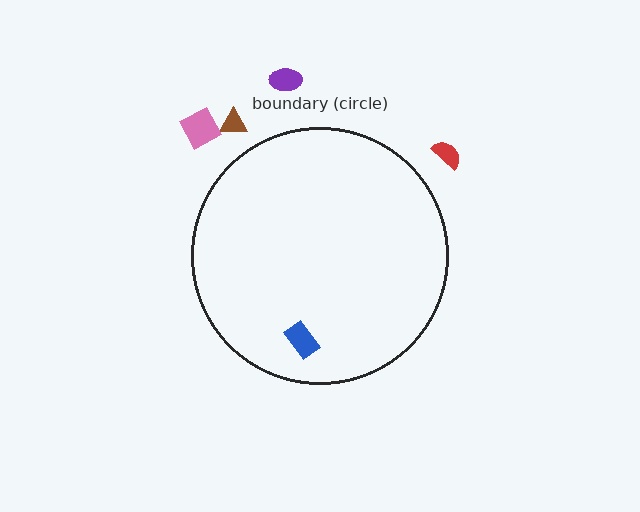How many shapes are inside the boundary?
1 inside, 4 outside.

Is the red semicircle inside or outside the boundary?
Outside.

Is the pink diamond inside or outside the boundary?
Outside.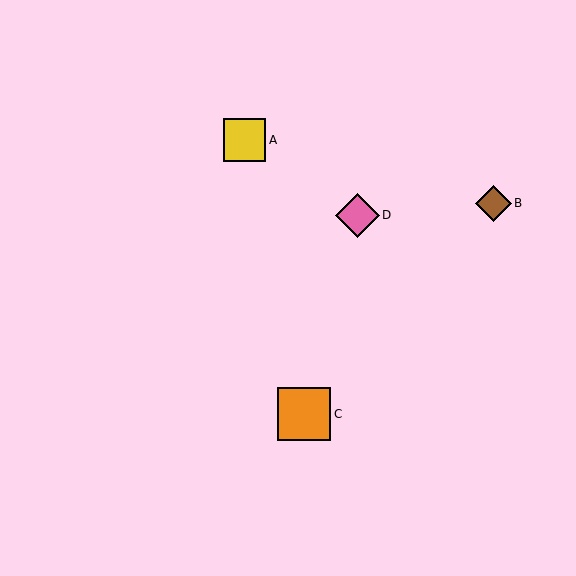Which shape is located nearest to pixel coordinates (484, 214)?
The brown diamond (labeled B) at (493, 203) is nearest to that location.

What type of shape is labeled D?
Shape D is a pink diamond.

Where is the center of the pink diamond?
The center of the pink diamond is at (358, 215).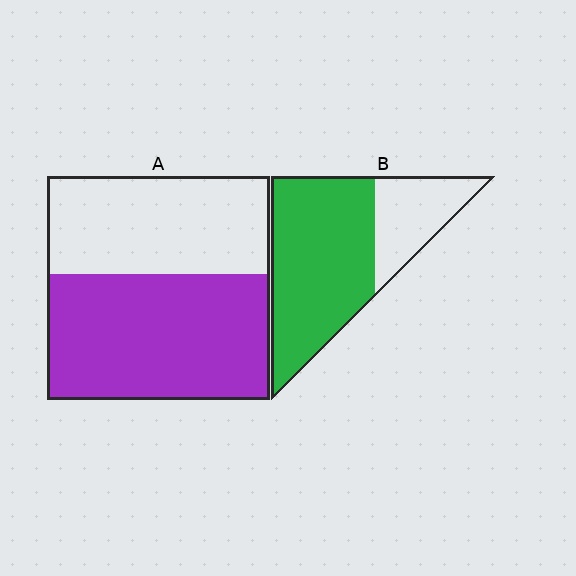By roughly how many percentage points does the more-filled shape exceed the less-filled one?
By roughly 15 percentage points (B over A).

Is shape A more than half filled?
Yes.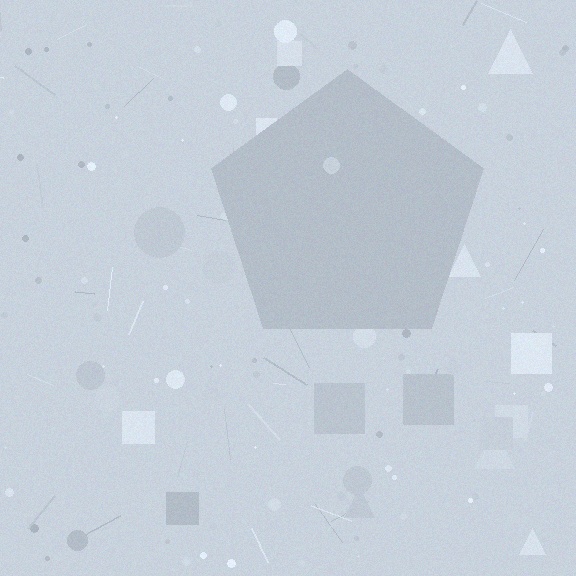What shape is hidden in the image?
A pentagon is hidden in the image.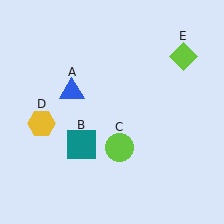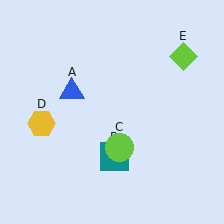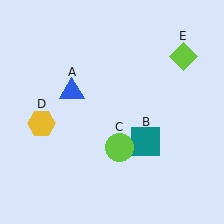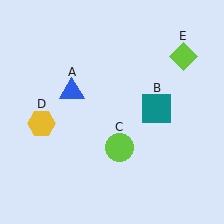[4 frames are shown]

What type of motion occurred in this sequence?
The teal square (object B) rotated counterclockwise around the center of the scene.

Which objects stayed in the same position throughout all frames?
Blue triangle (object A) and lime circle (object C) and yellow hexagon (object D) and lime diamond (object E) remained stationary.